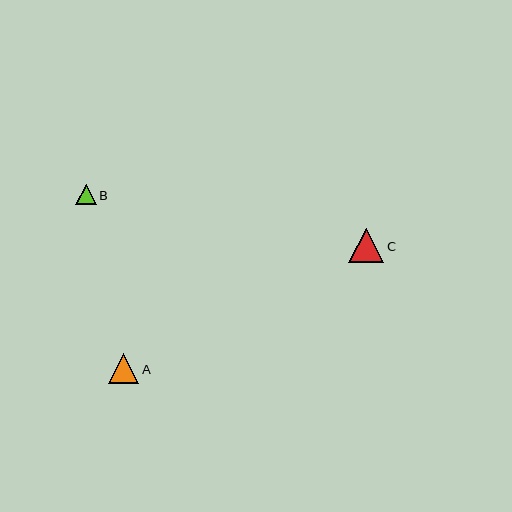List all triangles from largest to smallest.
From largest to smallest: C, A, B.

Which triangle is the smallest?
Triangle B is the smallest with a size of approximately 21 pixels.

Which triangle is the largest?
Triangle C is the largest with a size of approximately 35 pixels.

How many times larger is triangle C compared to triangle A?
Triangle C is approximately 1.2 times the size of triangle A.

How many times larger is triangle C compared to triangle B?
Triangle C is approximately 1.7 times the size of triangle B.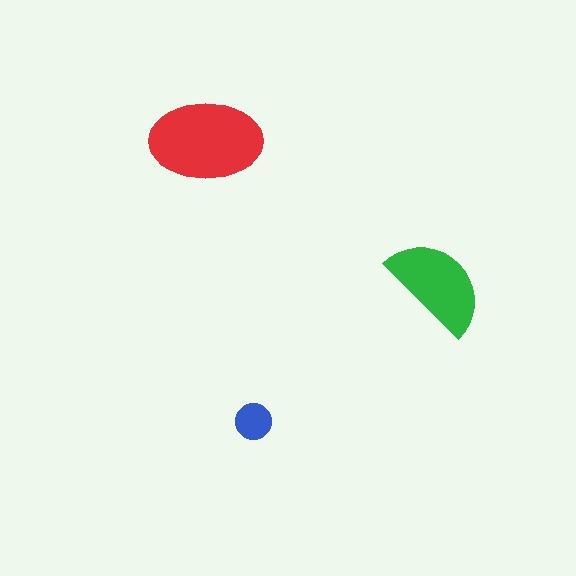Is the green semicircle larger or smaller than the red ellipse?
Smaller.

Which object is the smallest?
The blue circle.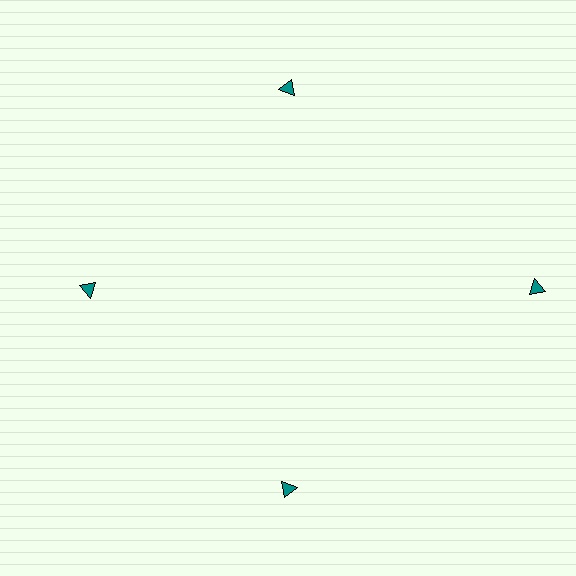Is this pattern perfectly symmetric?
No. The 4 teal triangles are arranged in a ring, but one element near the 3 o'clock position is pushed outward from the center, breaking the 4-fold rotational symmetry.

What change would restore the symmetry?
The symmetry would be restored by moving it inward, back onto the ring so that all 4 triangles sit at equal angles and equal distance from the center.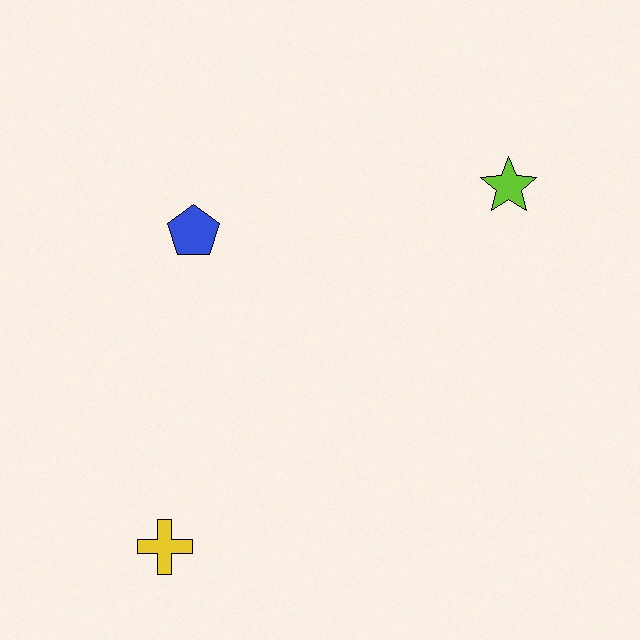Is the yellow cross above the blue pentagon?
No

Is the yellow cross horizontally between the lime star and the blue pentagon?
No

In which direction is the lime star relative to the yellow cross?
The lime star is above the yellow cross.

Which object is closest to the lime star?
The blue pentagon is closest to the lime star.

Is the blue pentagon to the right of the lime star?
No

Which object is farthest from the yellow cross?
The lime star is farthest from the yellow cross.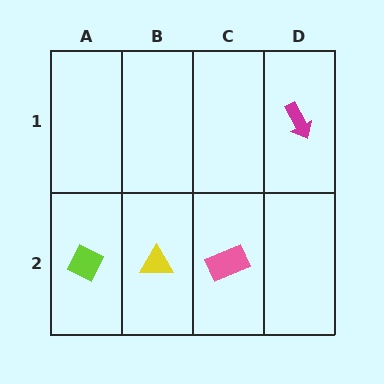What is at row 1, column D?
A magenta arrow.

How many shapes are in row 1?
1 shape.